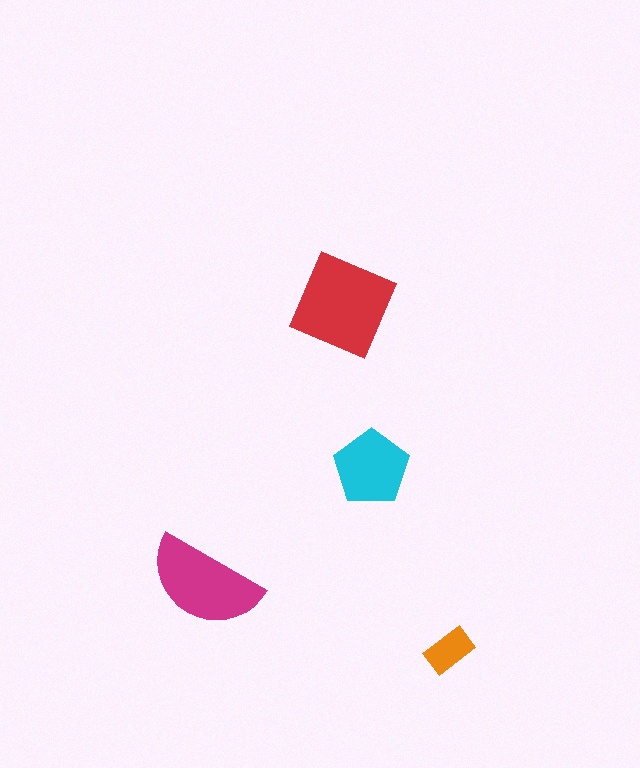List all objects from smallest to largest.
The orange rectangle, the cyan pentagon, the magenta semicircle, the red square.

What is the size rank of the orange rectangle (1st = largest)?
4th.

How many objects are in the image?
There are 4 objects in the image.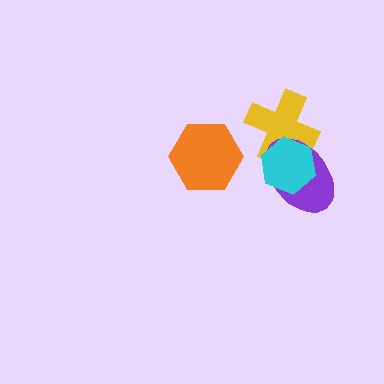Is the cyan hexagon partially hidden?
No, no other shape covers it.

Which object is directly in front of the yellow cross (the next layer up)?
The purple ellipse is directly in front of the yellow cross.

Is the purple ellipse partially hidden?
Yes, it is partially covered by another shape.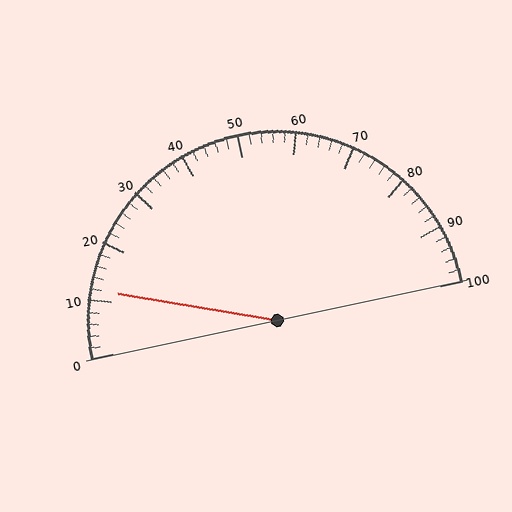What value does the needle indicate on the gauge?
The needle indicates approximately 12.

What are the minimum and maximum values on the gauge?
The gauge ranges from 0 to 100.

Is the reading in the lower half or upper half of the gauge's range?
The reading is in the lower half of the range (0 to 100).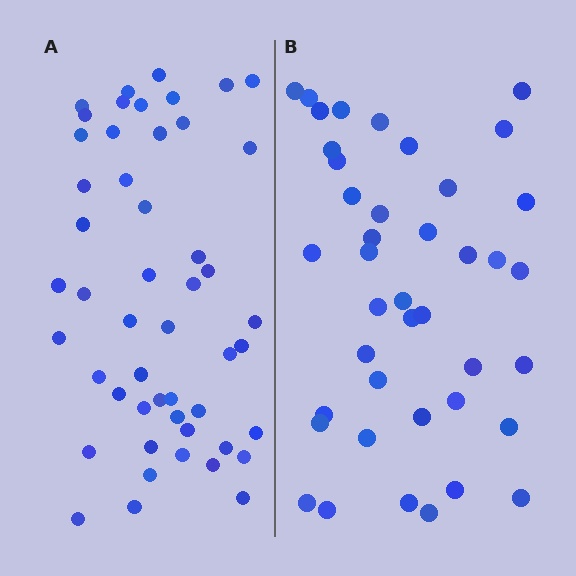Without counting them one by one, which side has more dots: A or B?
Region A (the left region) has more dots.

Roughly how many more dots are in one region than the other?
Region A has roughly 8 or so more dots than region B.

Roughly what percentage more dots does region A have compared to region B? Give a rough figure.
About 20% more.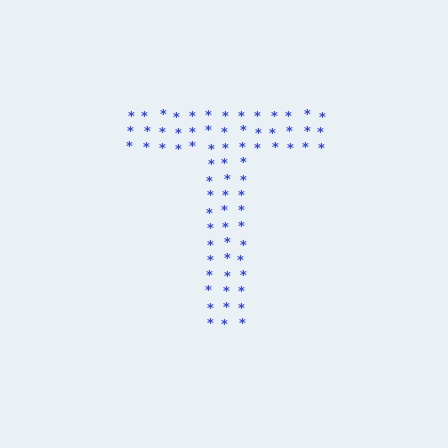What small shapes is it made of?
It is made of small asterisks.